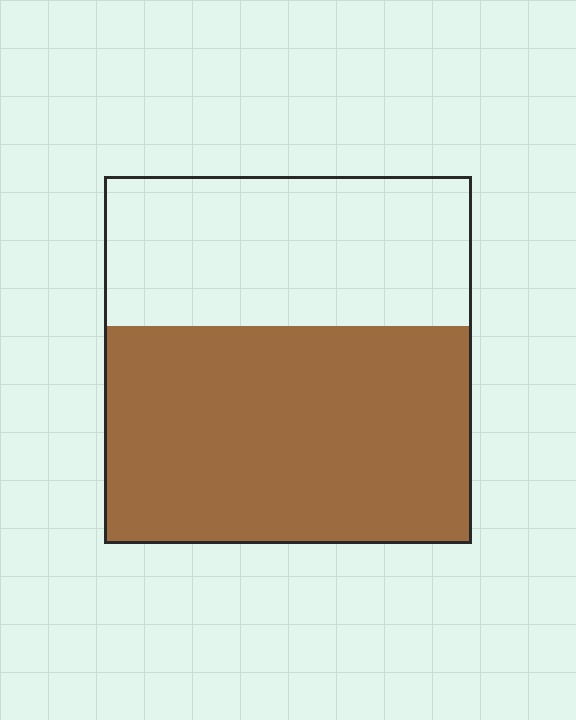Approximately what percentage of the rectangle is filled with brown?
Approximately 60%.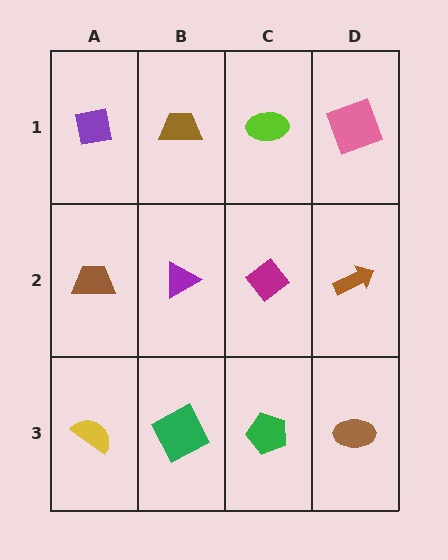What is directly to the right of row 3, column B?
A green pentagon.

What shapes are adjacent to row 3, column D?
A brown arrow (row 2, column D), a green pentagon (row 3, column C).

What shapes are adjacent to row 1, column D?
A brown arrow (row 2, column D), a lime ellipse (row 1, column C).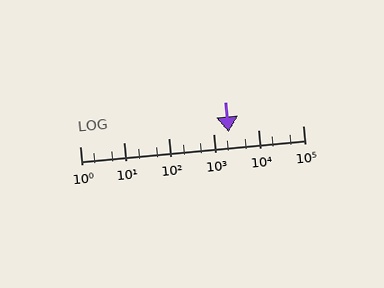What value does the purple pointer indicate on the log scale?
The pointer indicates approximately 2200.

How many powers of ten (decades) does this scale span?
The scale spans 5 decades, from 1 to 100000.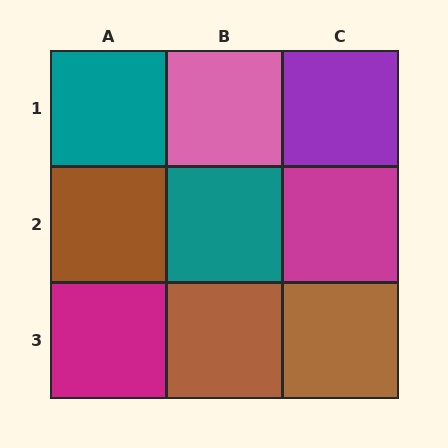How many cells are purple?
1 cell is purple.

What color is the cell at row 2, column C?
Magenta.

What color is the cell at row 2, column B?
Teal.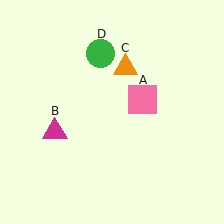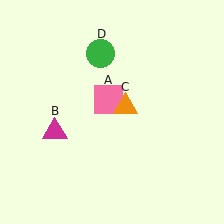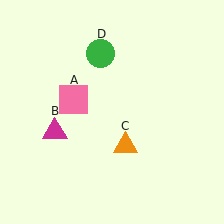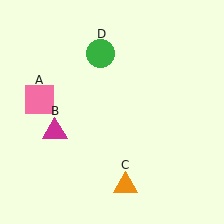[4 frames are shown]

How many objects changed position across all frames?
2 objects changed position: pink square (object A), orange triangle (object C).